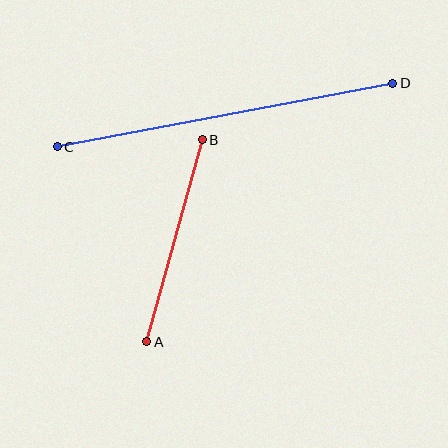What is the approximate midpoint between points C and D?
The midpoint is at approximately (225, 115) pixels.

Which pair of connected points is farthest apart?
Points C and D are farthest apart.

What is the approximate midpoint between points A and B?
The midpoint is at approximately (174, 241) pixels.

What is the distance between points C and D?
The distance is approximately 341 pixels.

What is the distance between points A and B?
The distance is approximately 209 pixels.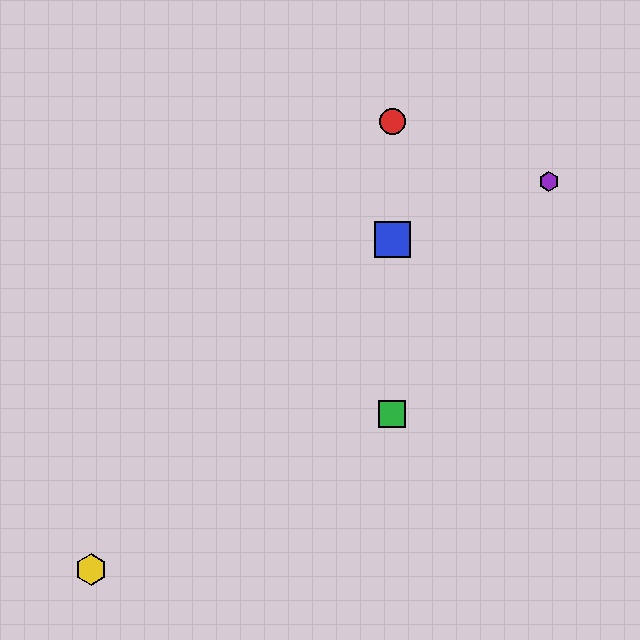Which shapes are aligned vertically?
The red circle, the blue square, the green square are aligned vertically.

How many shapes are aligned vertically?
3 shapes (the red circle, the blue square, the green square) are aligned vertically.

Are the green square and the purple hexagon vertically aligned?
No, the green square is at x≈392 and the purple hexagon is at x≈549.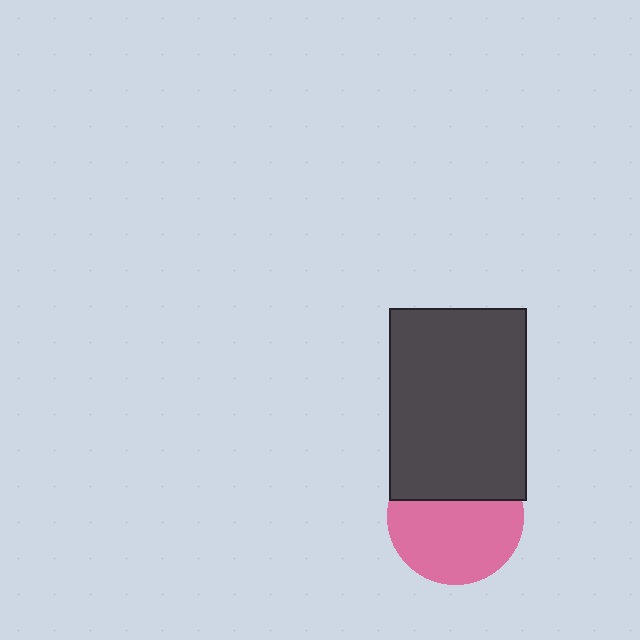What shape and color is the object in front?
The object in front is a dark gray rectangle.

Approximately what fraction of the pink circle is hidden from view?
Roughly 36% of the pink circle is hidden behind the dark gray rectangle.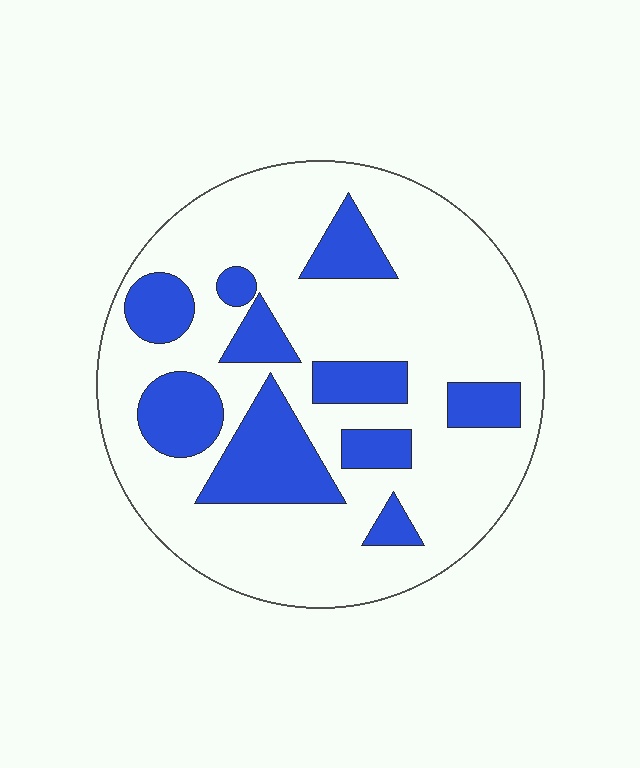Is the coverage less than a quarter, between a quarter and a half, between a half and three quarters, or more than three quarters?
Between a quarter and a half.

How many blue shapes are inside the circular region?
10.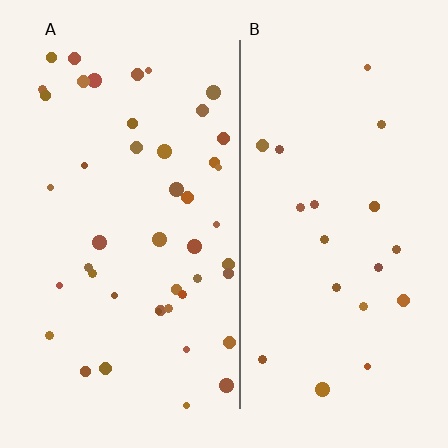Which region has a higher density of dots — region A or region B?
A (the left).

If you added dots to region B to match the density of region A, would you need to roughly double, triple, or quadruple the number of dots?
Approximately double.